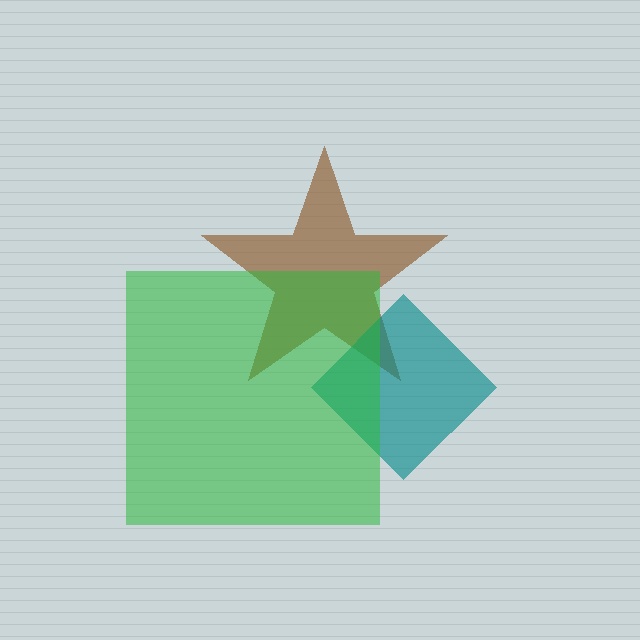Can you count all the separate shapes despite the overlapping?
Yes, there are 3 separate shapes.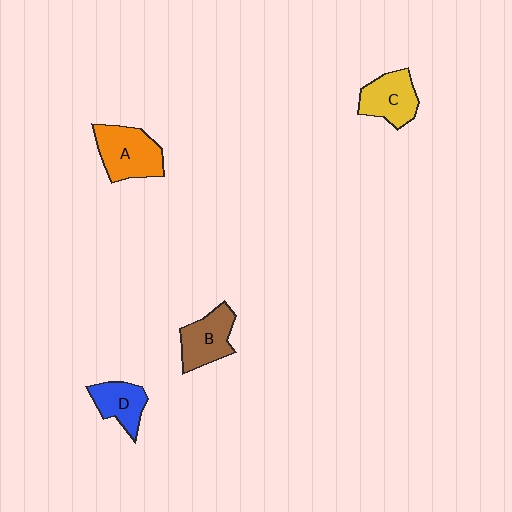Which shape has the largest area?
Shape A (orange).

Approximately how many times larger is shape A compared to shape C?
Approximately 1.2 times.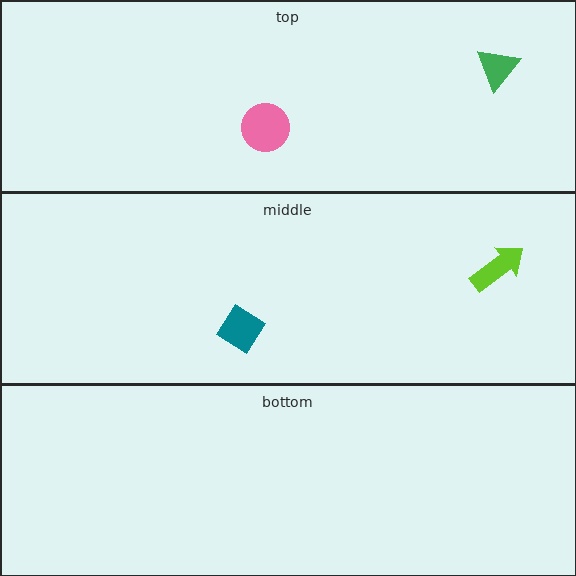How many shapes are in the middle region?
2.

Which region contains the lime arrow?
The middle region.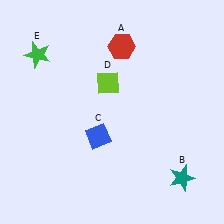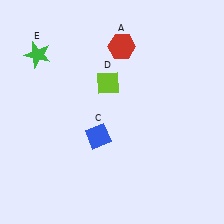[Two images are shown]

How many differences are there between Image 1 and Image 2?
There is 1 difference between the two images.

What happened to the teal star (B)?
The teal star (B) was removed in Image 2. It was in the bottom-right area of Image 1.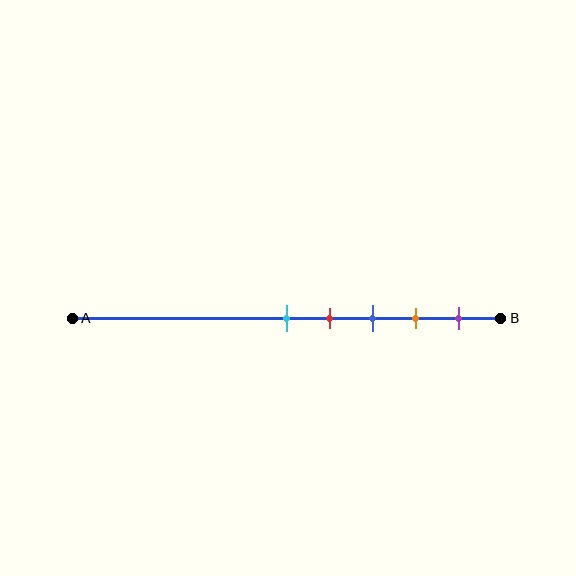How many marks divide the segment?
There are 5 marks dividing the segment.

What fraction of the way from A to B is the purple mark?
The purple mark is approximately 90% (0.9) of the way from A to B.